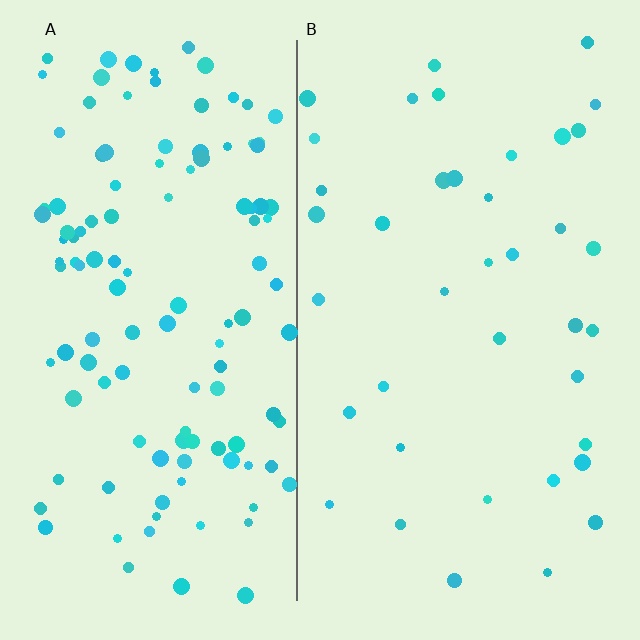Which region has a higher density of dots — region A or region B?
A (the left).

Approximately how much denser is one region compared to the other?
Approximately 3.2× — region A over region B.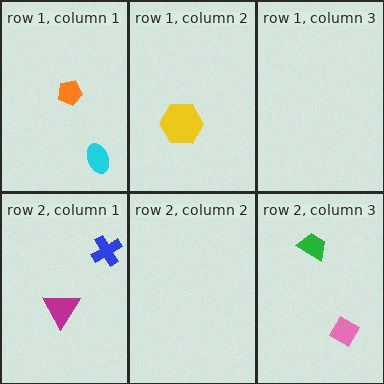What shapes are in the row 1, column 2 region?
The yellow hexagon.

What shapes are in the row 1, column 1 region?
The orange pentagon, the cyan ellipse.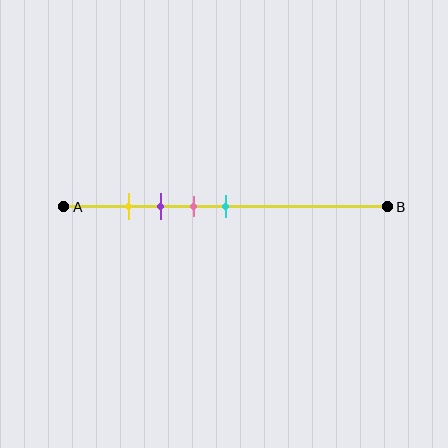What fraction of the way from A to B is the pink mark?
The pink mark is approximately 40% (0.4) of the way from A to B.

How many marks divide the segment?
There are 4 marks dividing the segment.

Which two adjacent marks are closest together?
The yellow and purple marks are the closest adjacent pair.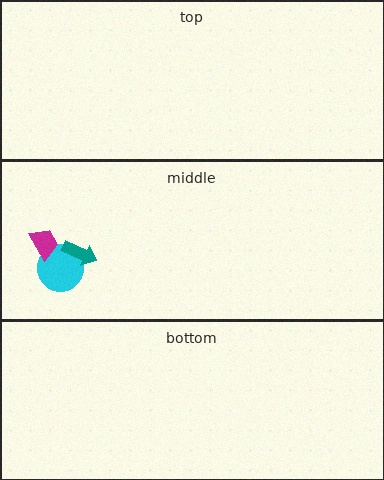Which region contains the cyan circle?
The middle region.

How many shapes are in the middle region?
3.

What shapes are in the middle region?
The cyan circle, the teal arrow, the magenta trapezoid.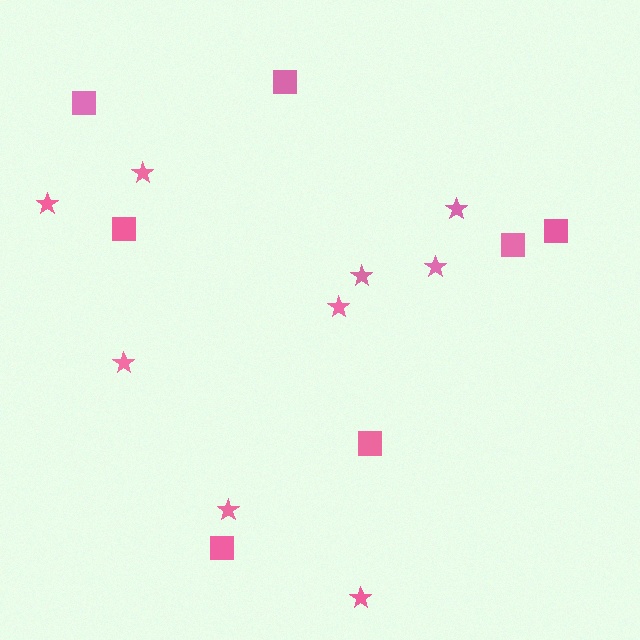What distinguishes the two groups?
There are 2 groups: one group of stars (9) and one group of squares (7).